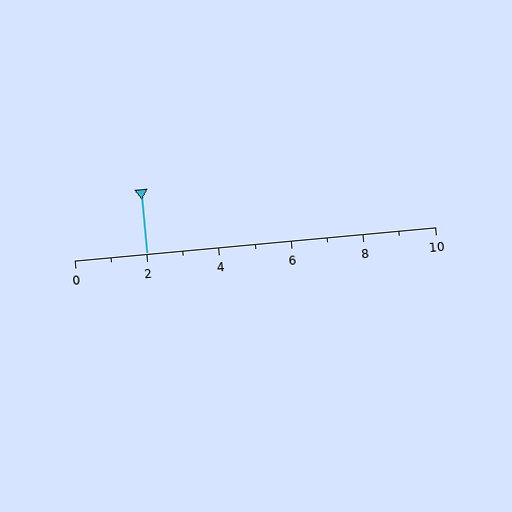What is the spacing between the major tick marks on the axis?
The major ticks are spaced 2 apart.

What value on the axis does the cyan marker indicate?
The marker indicates approximately 2.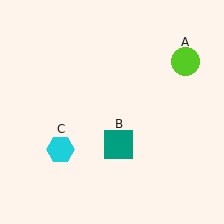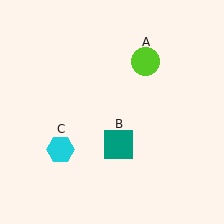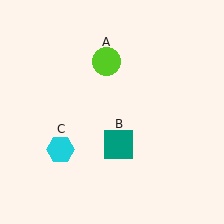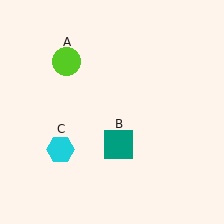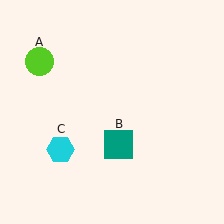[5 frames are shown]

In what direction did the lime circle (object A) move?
The lime circle (object A) moved left.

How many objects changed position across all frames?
1 object changed position: lime circle (object A).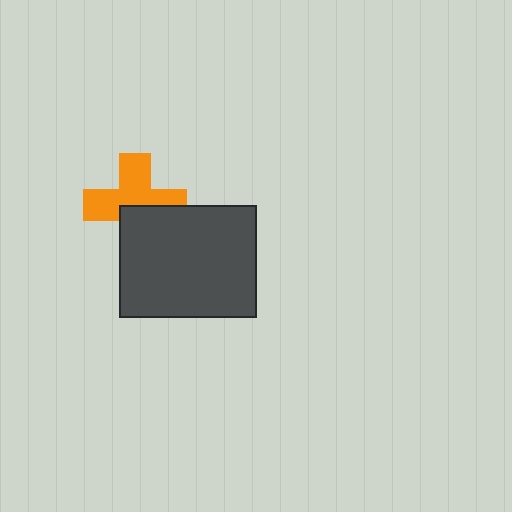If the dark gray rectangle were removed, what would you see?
You would see the complete orange cross.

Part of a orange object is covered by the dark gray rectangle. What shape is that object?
It is a cross.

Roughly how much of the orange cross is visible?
About half of it is visible (roughly 60%).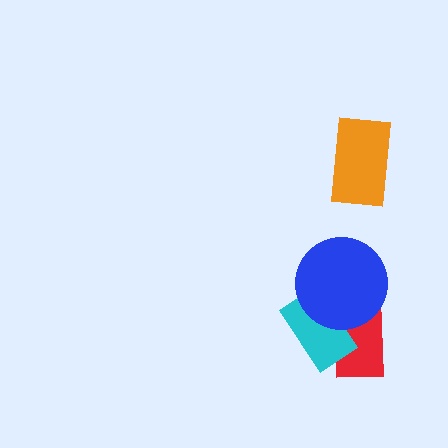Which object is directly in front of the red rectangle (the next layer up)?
The cyan rectangle is directly in front of the red rectangle.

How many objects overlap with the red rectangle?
2 objects overlap with the red rectangle.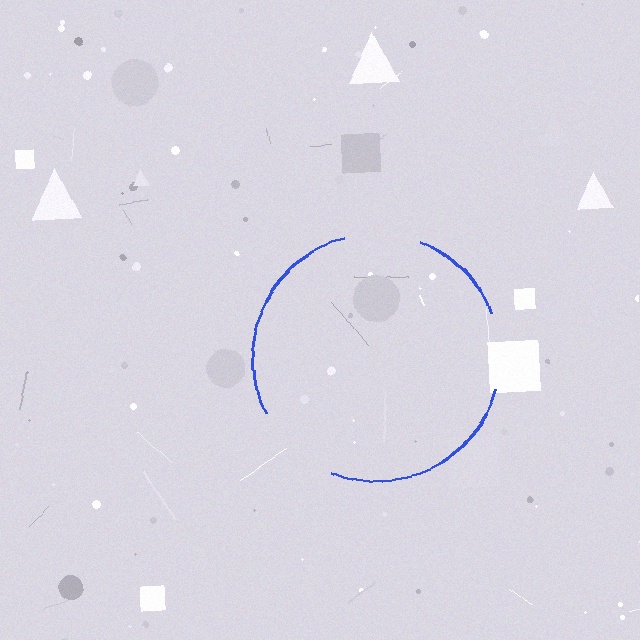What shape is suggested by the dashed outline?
The dashed outline suggests a circle.